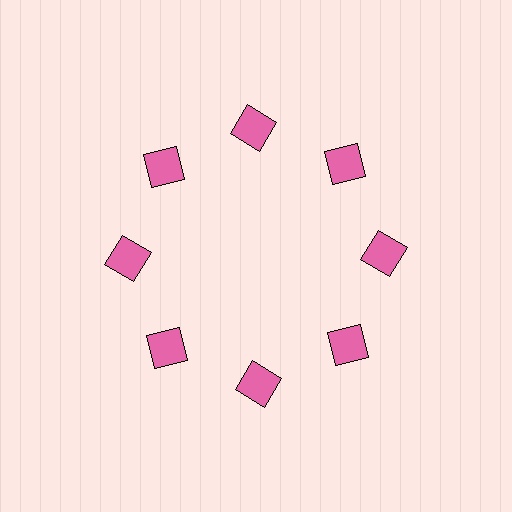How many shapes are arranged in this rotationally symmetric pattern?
There are 8 shapes, arranged in 8 groups of 1.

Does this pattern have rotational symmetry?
Yes, this pattern has 8-fold rotational symmetry. It looks the same after rotating 45 degrees around the center.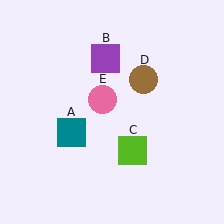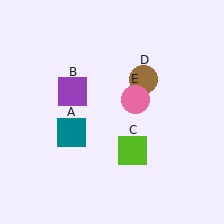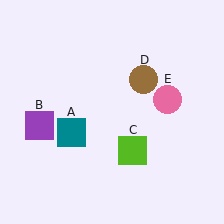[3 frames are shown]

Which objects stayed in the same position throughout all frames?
Teal square (object A) and lime square (object C) and brown circle (object D) remained stationary.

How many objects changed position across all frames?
2 objects changed position: purple square (object B), pink circle (object E).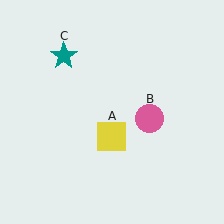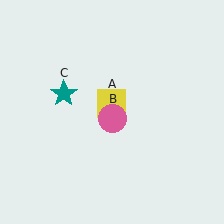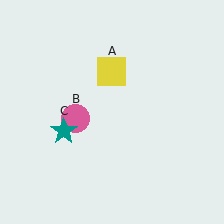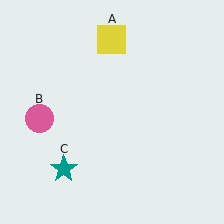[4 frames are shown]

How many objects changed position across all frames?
3 objects changed position: yellow square (object A), pink circle (object B), teal star (object C).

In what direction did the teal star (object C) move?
The teal star (object C) moved down.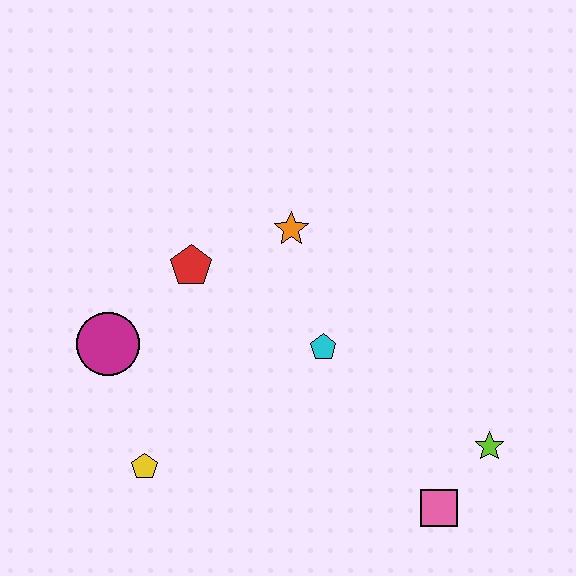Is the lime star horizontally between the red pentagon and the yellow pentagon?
No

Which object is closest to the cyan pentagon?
The orange star is closest to the cyan pentagon.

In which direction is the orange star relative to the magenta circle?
The orange star is to the right of the magenta circle.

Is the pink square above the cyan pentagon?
No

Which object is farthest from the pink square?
The magenta circle is farthest from the pink square.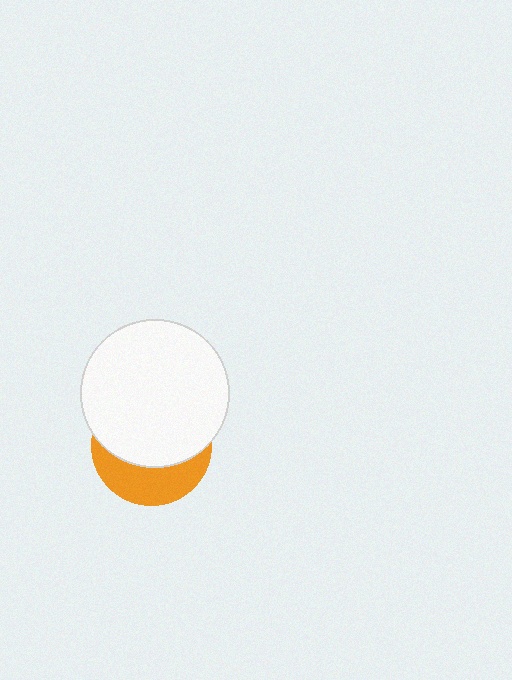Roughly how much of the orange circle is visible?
A small part of it is visible (roughly 36%).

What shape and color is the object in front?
The object in front is a white circle.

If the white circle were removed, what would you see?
You would see the complete orange circle.